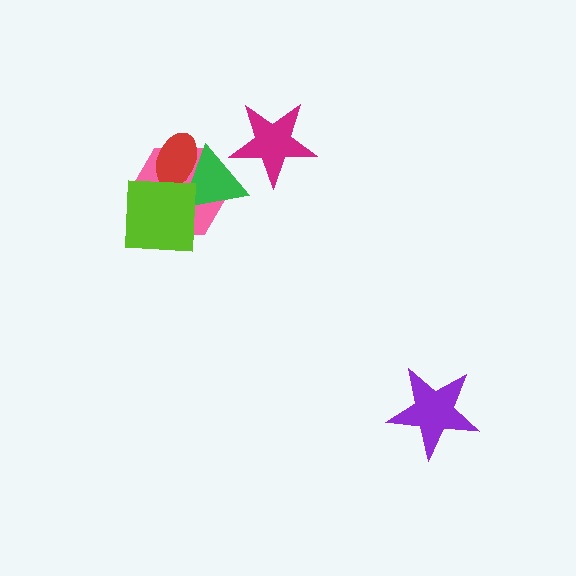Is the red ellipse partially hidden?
Yes, it is partially covered by another shape.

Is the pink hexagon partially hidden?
Yes, it is partially covered by another shape.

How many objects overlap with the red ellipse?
3 objects overlap with the red ellipse.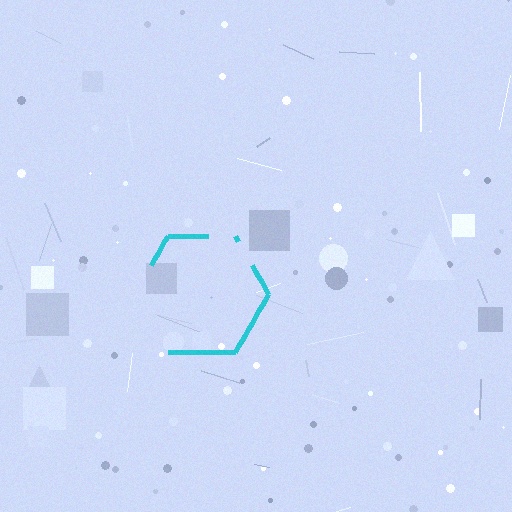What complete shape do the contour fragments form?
The contour fragments form a hexagon.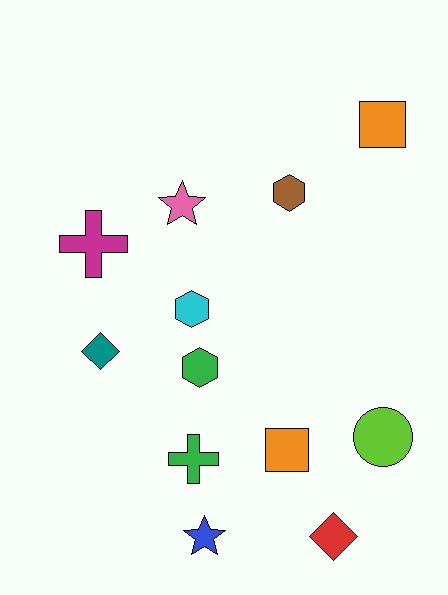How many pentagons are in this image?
There are no pentagons.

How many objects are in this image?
There are 12 objects.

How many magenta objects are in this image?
There is 1 magenta object.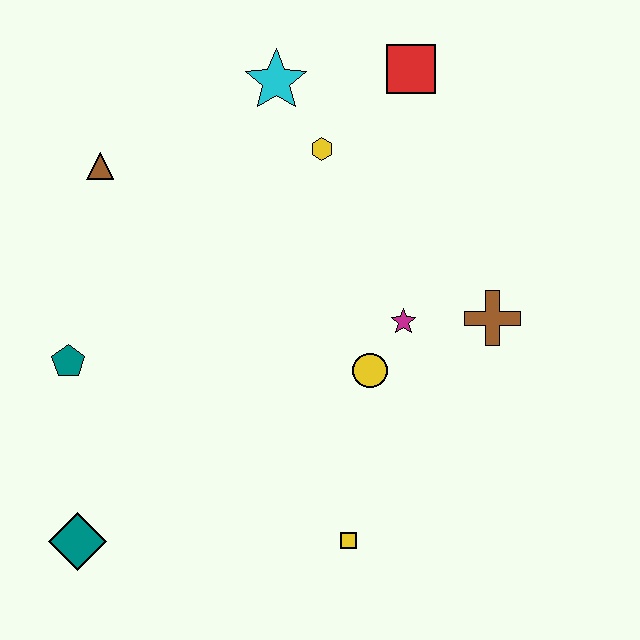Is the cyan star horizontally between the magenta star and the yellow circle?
No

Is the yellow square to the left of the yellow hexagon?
No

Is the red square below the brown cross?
No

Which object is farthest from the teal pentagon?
The red square is farthest from the teal pentagon.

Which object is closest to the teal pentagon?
The teal diamond is closest to the teal pentagon.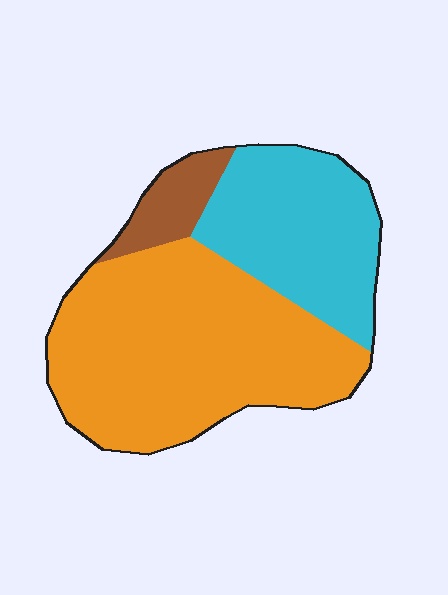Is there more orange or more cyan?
Orange.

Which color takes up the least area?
Brown, at roughly 10%.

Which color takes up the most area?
Orange, at roughly 60%.